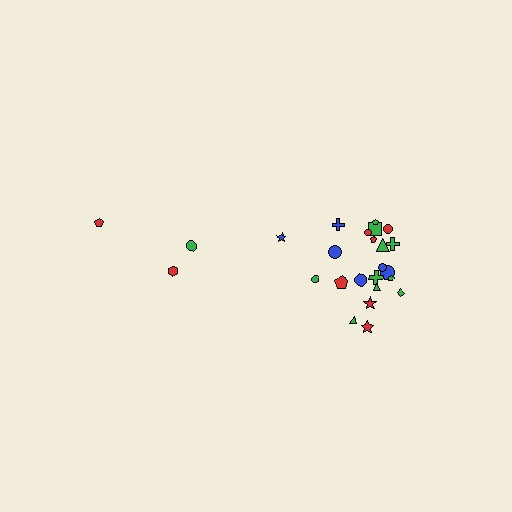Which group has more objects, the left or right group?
The right group.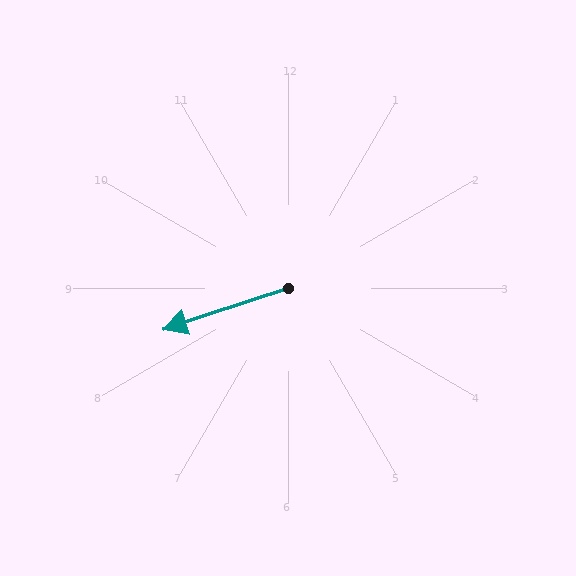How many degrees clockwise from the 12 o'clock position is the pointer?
Approximately 252 degrees.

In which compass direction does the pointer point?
West.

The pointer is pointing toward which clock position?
Roughly 8 o'clock.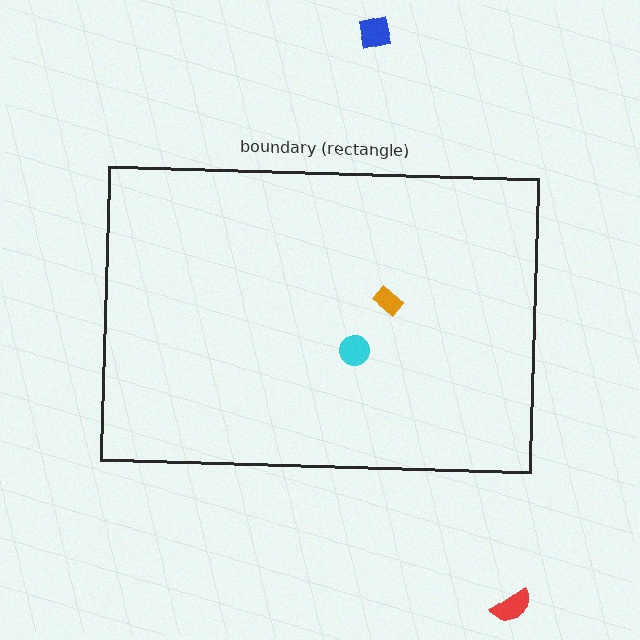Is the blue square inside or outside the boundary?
Outside.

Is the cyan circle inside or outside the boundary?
Inside.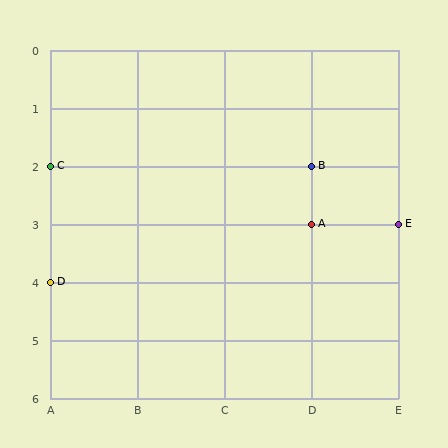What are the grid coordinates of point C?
Point C is at grid coordinates (A, 2).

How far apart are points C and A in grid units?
Points C and A are 3 columns and 1 row apart (about 3.2 grid units diagonally).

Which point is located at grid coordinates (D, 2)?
Point B is at (D, 2).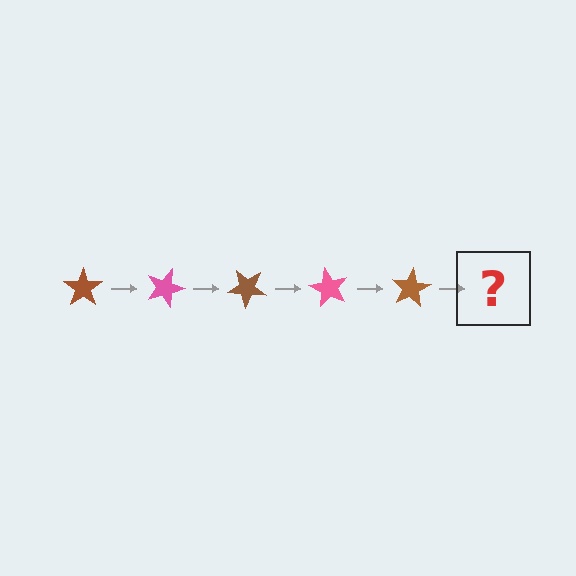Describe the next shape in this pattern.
It should be a pink star, rotated 100 degrees from the start.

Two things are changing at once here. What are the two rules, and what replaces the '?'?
The two rules are that it rotates 20 degrees each step and the color cycles through brown and pink. The '?' should be a pink star, rotated 100 degrees from the start.